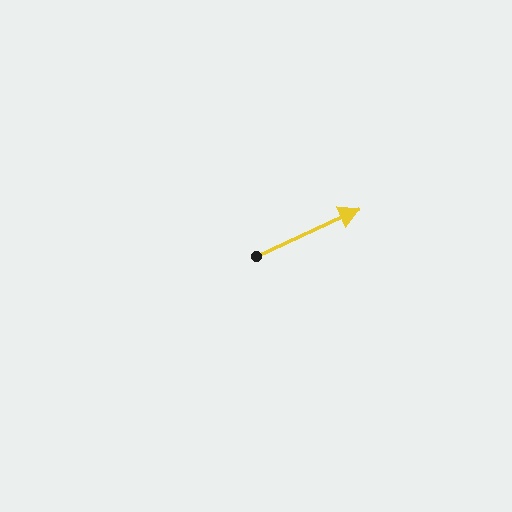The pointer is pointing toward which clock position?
Roughly 2 o'clock.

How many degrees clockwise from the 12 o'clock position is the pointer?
Approximately 66 degrees.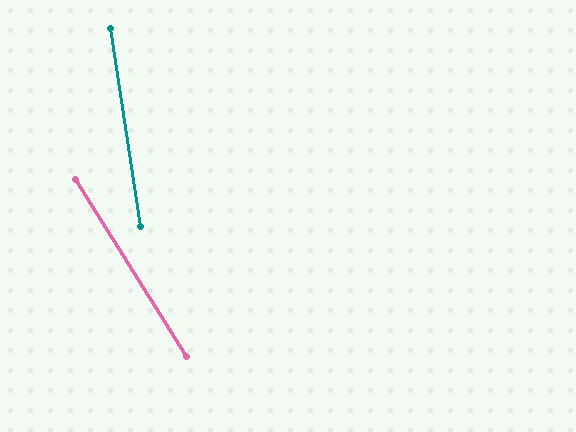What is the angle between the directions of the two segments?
Approximately 23 degrees.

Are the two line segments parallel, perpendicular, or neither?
Neither parallel nor perpendicular — they differ by about 23°.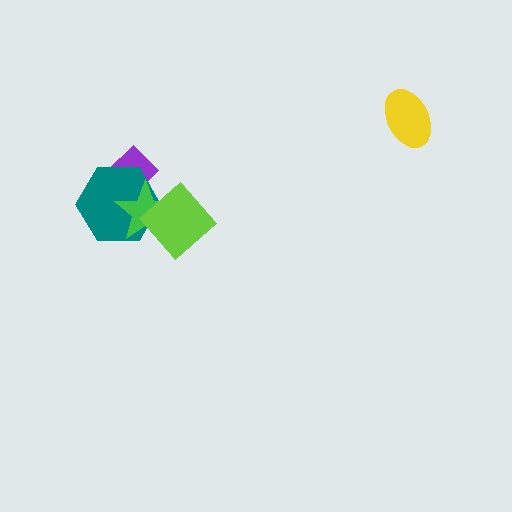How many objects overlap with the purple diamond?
2 objects overlap with the purple diamond.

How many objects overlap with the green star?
3 objects overlap with the green star.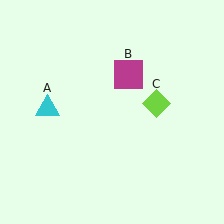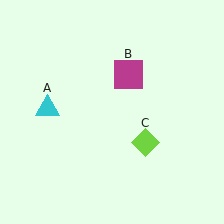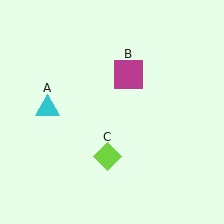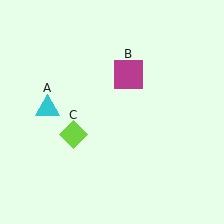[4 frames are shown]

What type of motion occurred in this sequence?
The lime diamond (object C) rotated clockwise around the center of the scene.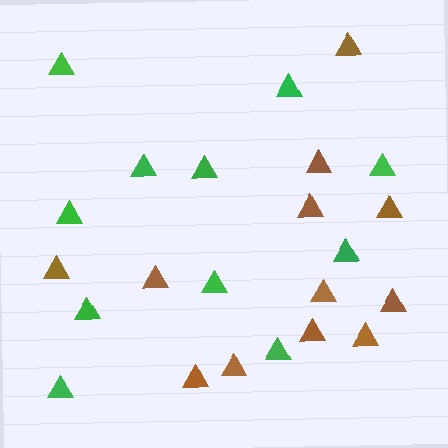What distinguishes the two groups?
There are 2 groups: one group of green triangles (11) and one group of brown triangles (12).